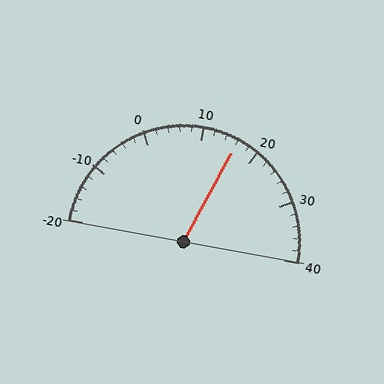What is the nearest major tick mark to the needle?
The nearest major tick mark is 20.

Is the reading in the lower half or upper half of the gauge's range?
The reading is in the upper half of the range (-20 to 40).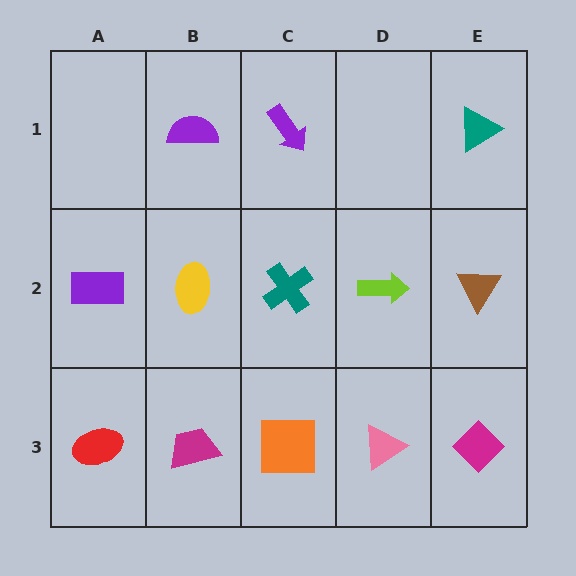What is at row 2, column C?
A teal cross.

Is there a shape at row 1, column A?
No, that cell is empty.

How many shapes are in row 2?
5 shapes.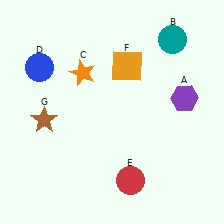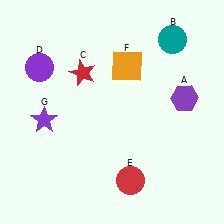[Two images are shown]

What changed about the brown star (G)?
In Image 1, G is brown. In Image 2, it changed to purple.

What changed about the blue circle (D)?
In Image 1, D is blue. In Image 2, it changed to purple.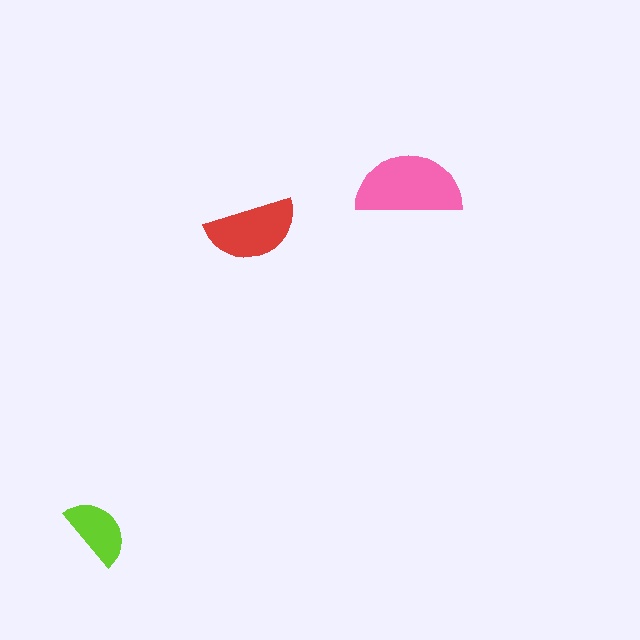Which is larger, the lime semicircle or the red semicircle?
The red one.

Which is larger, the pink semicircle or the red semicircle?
The pink one.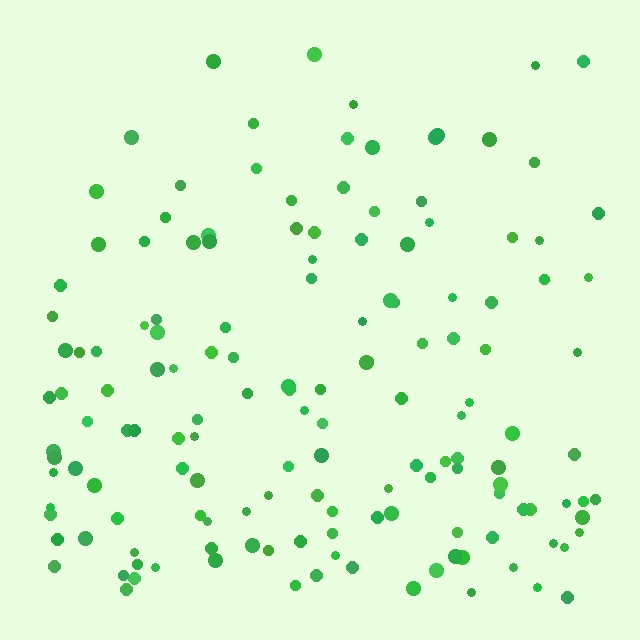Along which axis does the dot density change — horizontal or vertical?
Vertical.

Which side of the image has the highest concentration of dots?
The bottom.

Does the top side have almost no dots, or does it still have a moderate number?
Still a moderate number, just noticeably fewer than the bottom.